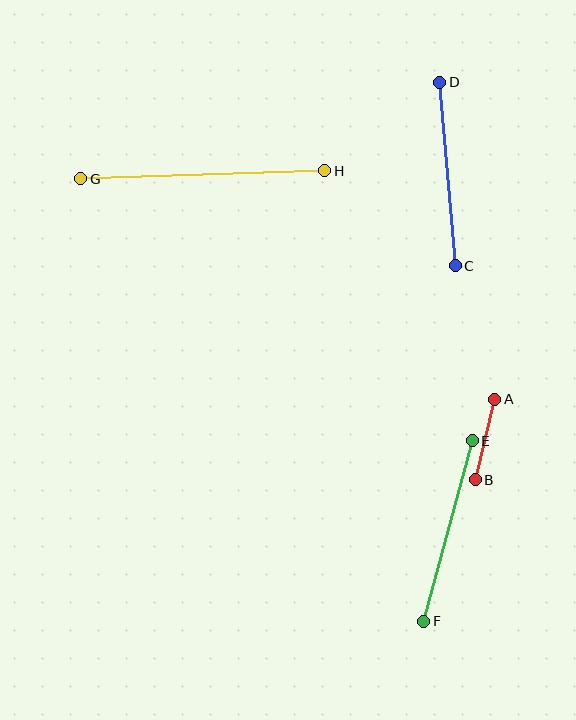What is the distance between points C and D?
The distance is approximately 184 pixels.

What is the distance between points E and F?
The distance is approximately 187 pixels.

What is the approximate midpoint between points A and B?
The midpoint is at approximately (485, 440) pixels.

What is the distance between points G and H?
The distance is approximately 244 pixels.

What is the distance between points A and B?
The distance is approximately 83 pixels.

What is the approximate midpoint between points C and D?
The midpoint is at approximately (447, 174) pixels.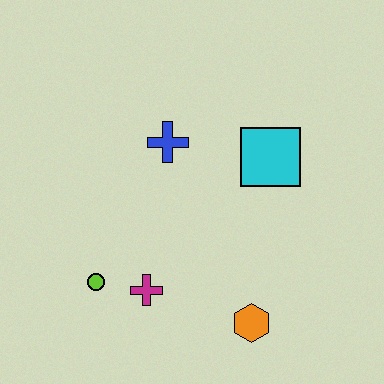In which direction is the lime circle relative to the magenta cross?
The lime circle is to the left of the magenta cross.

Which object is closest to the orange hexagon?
The magenta cross is closest to the orange hexagon.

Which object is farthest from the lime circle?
The cyan square is farthest from the lime circle.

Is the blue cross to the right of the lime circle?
Yes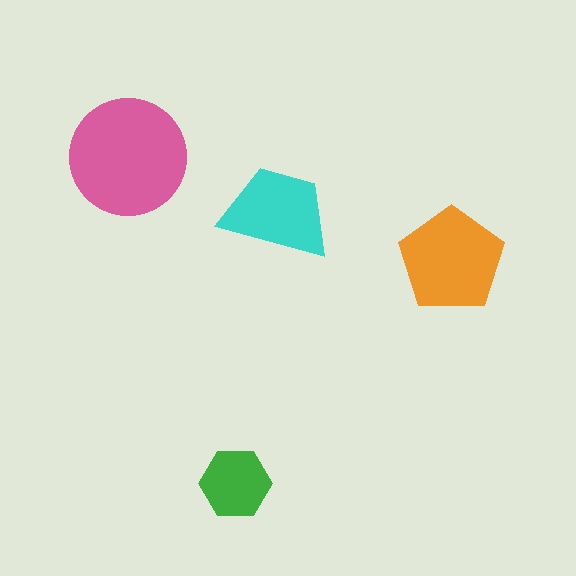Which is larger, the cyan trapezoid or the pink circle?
The pink circle.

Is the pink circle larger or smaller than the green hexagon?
Larger.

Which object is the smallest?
The green hexagon.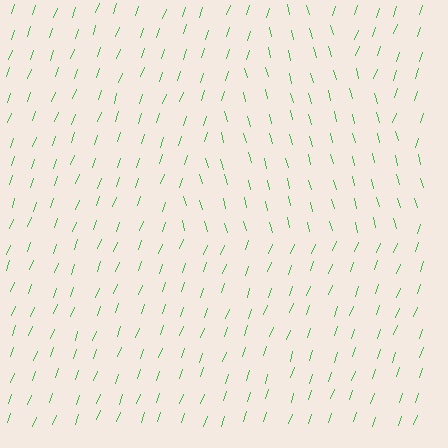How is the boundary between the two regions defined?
The boundary is defined purely by a change in line orientation (approximately 35 degrees difference). All lines are the same color and thickness.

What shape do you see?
I see a triangle.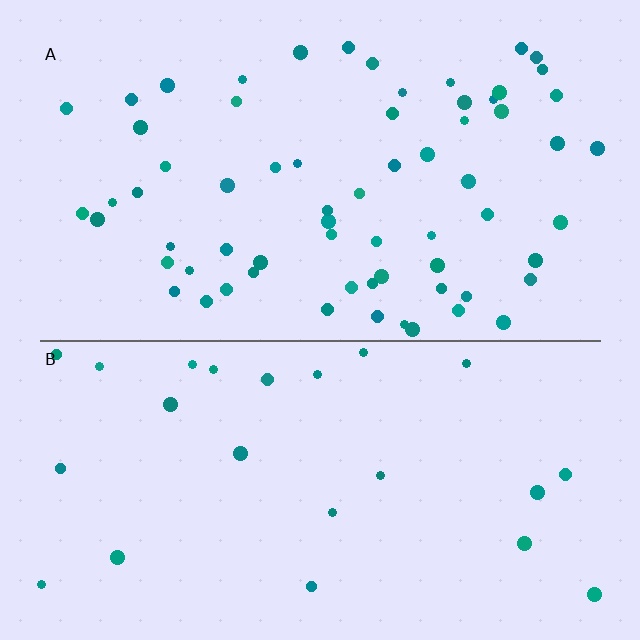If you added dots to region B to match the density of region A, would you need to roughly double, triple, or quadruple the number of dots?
Approximately triple.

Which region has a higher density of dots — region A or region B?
A (the top).